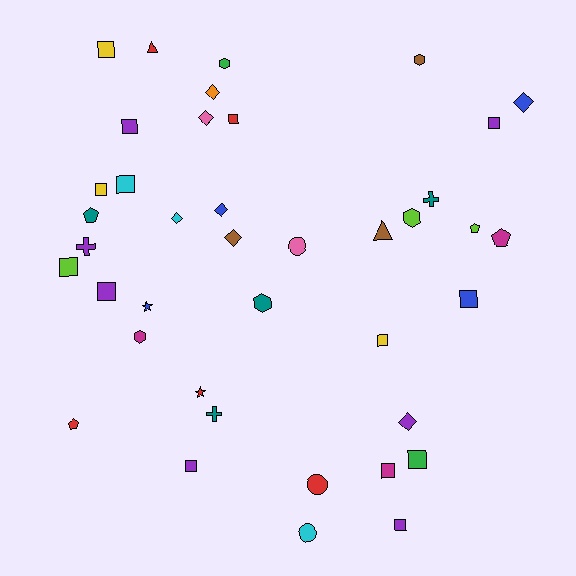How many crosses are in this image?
There are 3 crosses.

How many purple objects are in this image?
There are 7 purple objects.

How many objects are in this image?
There are 40 objects.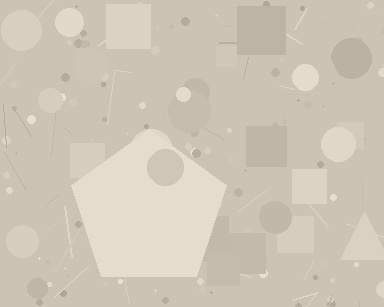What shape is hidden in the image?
A pentagon is hidden in the image.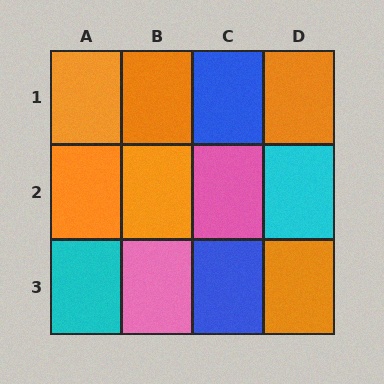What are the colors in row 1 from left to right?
Orange, orange, blue, orange.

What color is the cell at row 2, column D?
Cyan.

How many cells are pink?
2 cells are pink.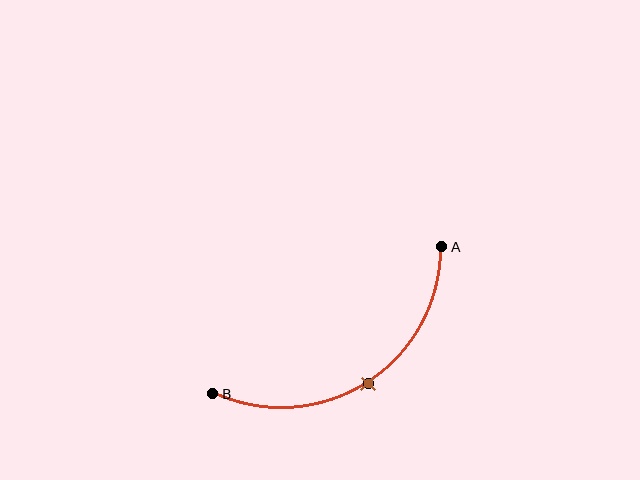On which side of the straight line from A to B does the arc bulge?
The arc bulges below the straight line connecting A and B.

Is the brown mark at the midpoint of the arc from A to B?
Yes. The brown mark lies on the arc at equal arc-length from both A and B — it is the arc midpoint.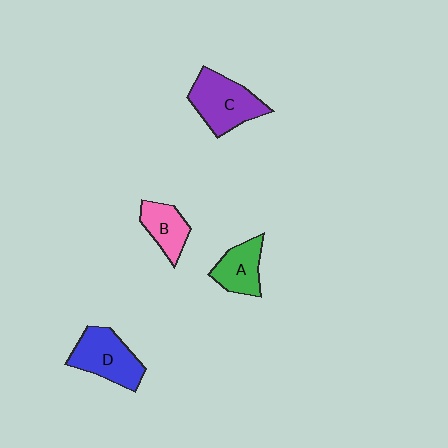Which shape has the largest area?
Shape C (purple).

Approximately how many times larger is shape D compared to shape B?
Approximately 1.5 times.